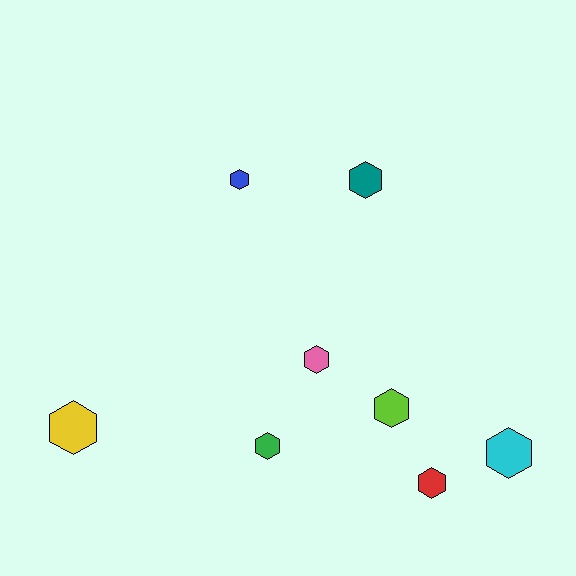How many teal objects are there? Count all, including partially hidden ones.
There is 1 teal object.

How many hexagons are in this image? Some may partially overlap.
There are 8 hexagons.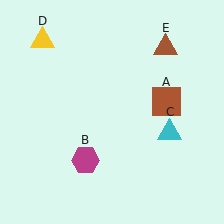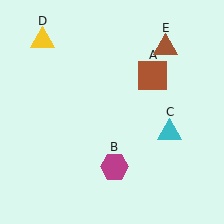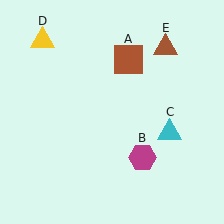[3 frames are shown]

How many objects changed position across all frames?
2 objects changed position: brown square (object A), magenta hexagon (object B).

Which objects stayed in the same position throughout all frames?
Cyan triangle (object C) and yellow triangle (object D) and brown triangle (object E) remained stationary.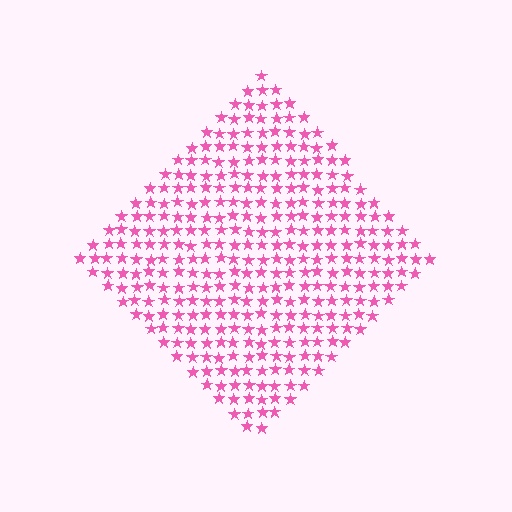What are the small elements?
The small elements are stars.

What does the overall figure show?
The overall figure shows a diamond.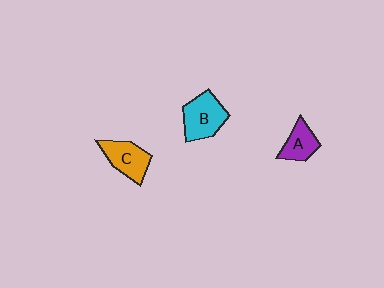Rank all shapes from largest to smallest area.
From largest to smallest: B (cyan), C (orange), A (purple).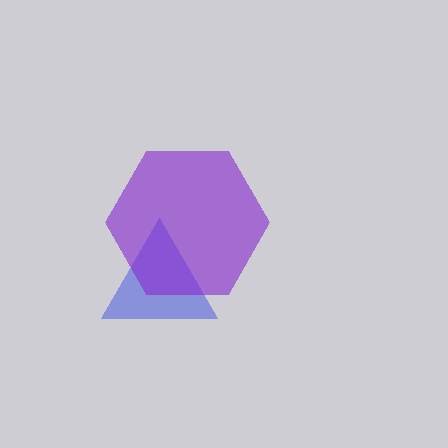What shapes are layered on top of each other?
The layered shapes are: a blue triangle, a purple hexagon.